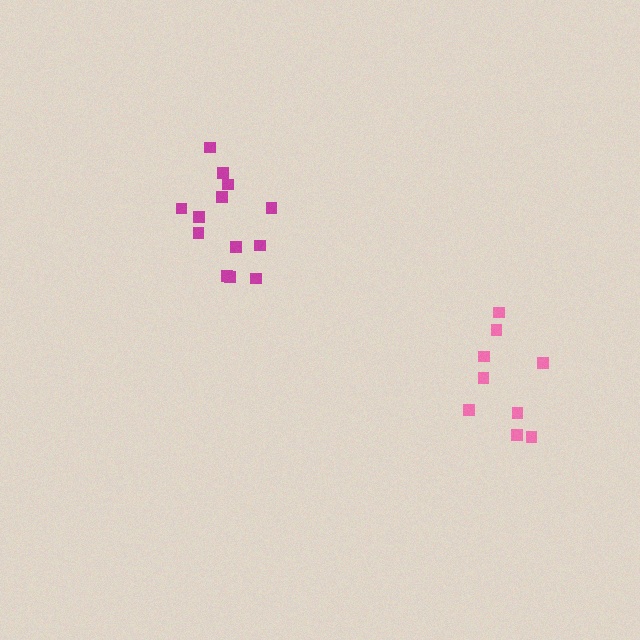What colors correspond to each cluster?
The clusters are colored: magenta, pink.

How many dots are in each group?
Group 1: 13 dots, Group 2: 9 dots (22 total).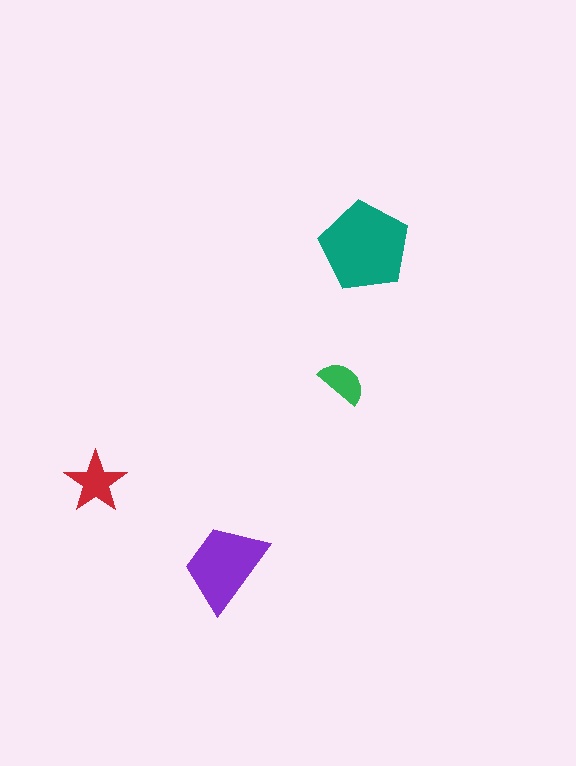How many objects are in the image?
There are 4 objects in the image.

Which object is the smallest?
The green semicircle.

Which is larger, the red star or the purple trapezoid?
The purple trapezoid.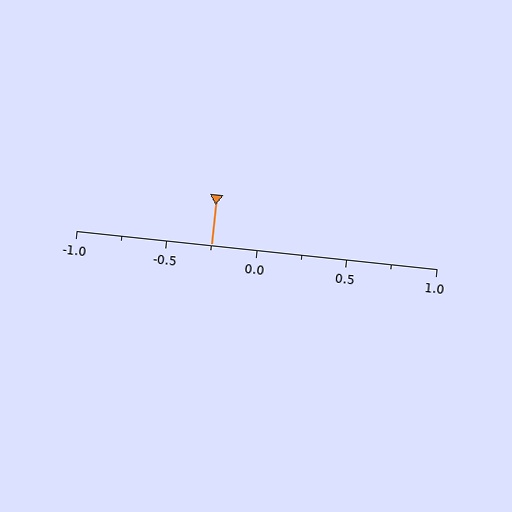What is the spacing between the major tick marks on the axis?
The major ticks are spaced 0.5 apart.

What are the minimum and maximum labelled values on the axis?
The axis runs from -1.0 to 1.0.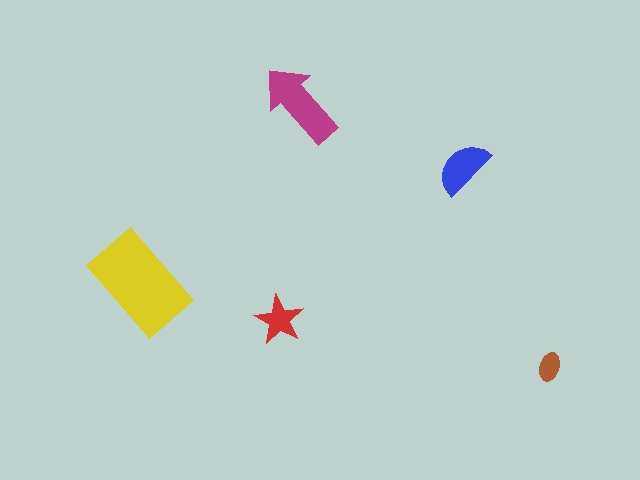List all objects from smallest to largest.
The brown ellipse, the red star, the blue semicircle, the magenta arrow, the yellow rectangle.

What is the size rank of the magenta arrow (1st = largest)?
2nd.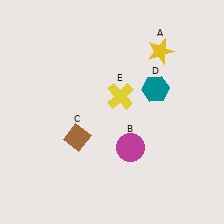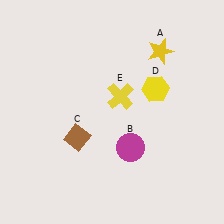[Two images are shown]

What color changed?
The hexagon (D) changed from teal in Image 1 to yellow in Image 2.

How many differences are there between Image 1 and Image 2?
There is 1 difference between the two images.